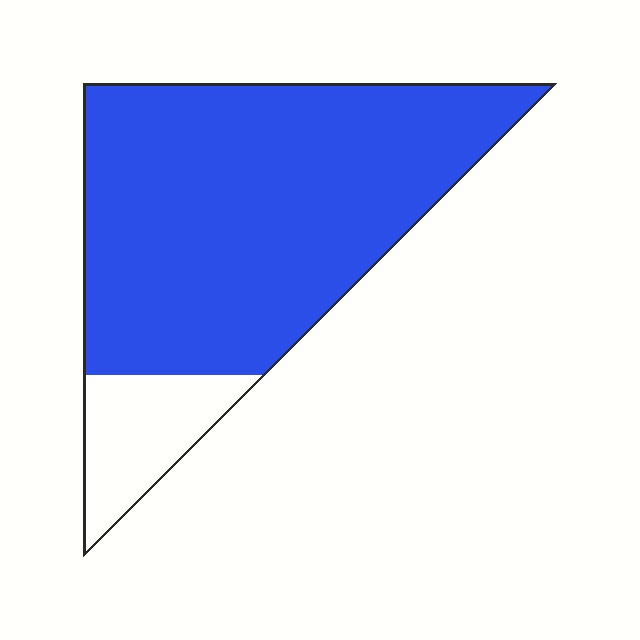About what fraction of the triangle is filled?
About five sixths (5/6).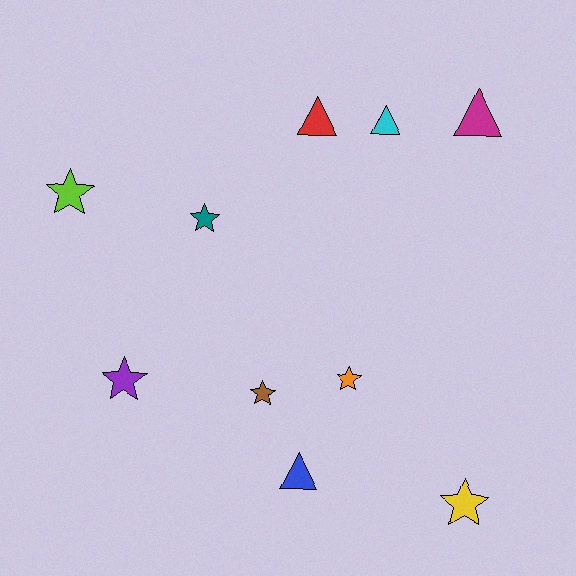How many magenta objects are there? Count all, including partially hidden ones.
There is 1 magenta object.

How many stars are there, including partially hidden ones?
There are 6 stars.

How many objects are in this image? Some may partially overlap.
There are 10 objects.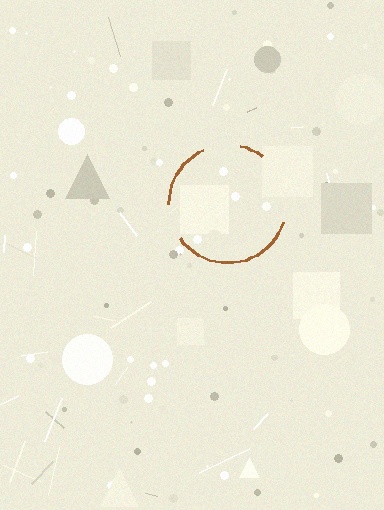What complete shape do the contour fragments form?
The contour fragments form a circle.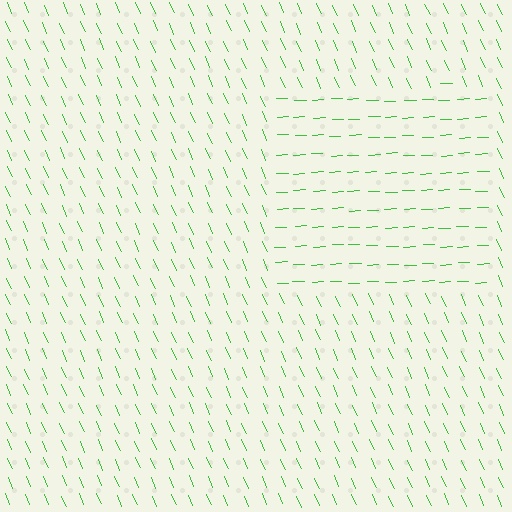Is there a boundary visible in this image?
Yes, there is a texture boundary formed by a change in line orientation.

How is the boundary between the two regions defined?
The boundary is defined purely by a change in line orientation (approximately 68 degrees difference). All lines are the same color and thickness.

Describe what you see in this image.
The image is filled with small green line segments. A rectangle region in the image has lines oriented differently from the surrounding lines, creating a visible texture boundary.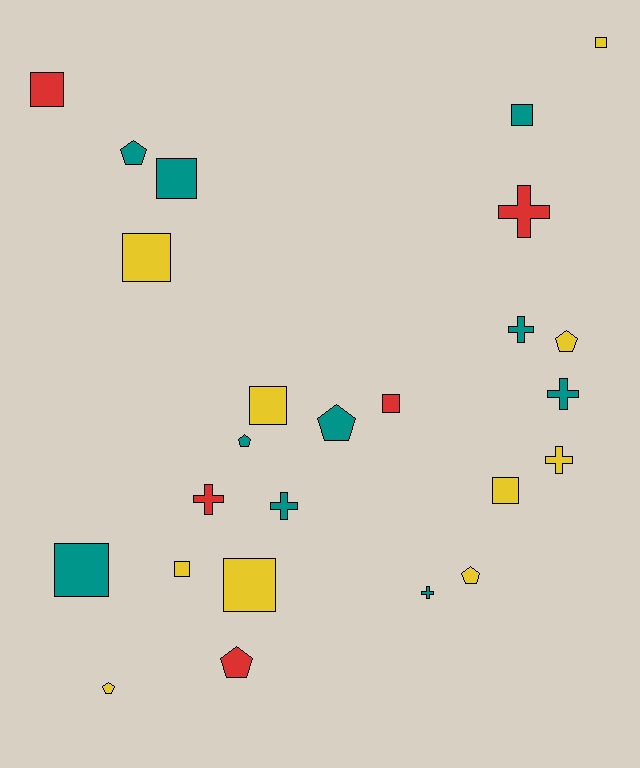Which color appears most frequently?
Teal, with 10 objects.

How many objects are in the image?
There are 25 objects.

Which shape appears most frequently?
Square, with 11 objects.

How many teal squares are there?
There are 3 teal squares.